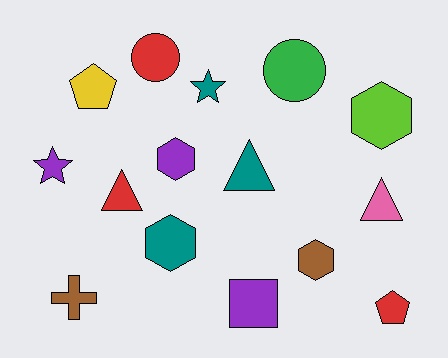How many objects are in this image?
There are 15 objects.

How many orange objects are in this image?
There are no orange objects.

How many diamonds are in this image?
There are no diamonds.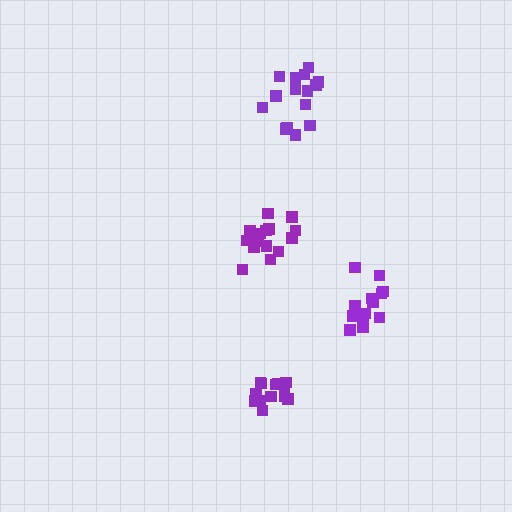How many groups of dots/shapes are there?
There are 4 groups.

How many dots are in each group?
Group 1: 15 dots, Group 2: 13 dots, Group 3: 13 dots, Group 4: 15 dots (56 total).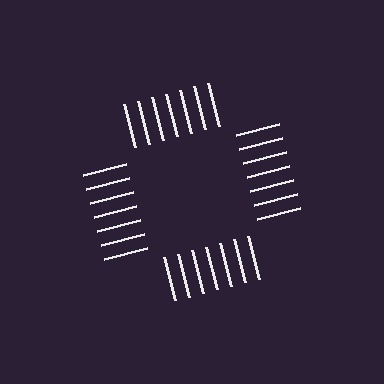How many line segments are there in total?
28 — 7 along each of the 4 edges.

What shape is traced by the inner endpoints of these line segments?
An illusory square — the line segments terminate on its edges but no continuous stroke is drawn.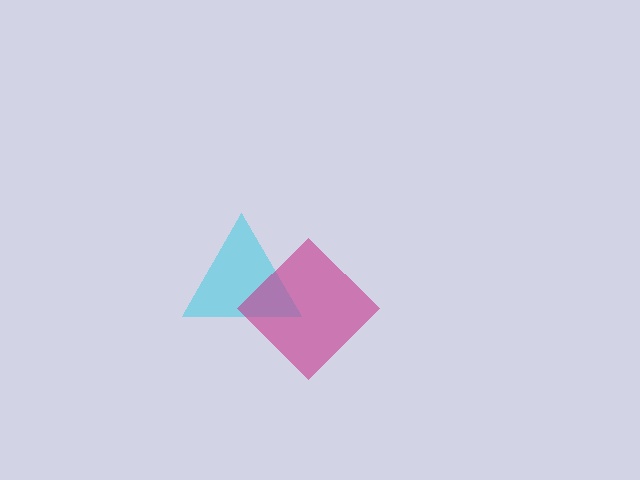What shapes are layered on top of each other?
The layered shapes are: a cyan triangle, a magenta diamond.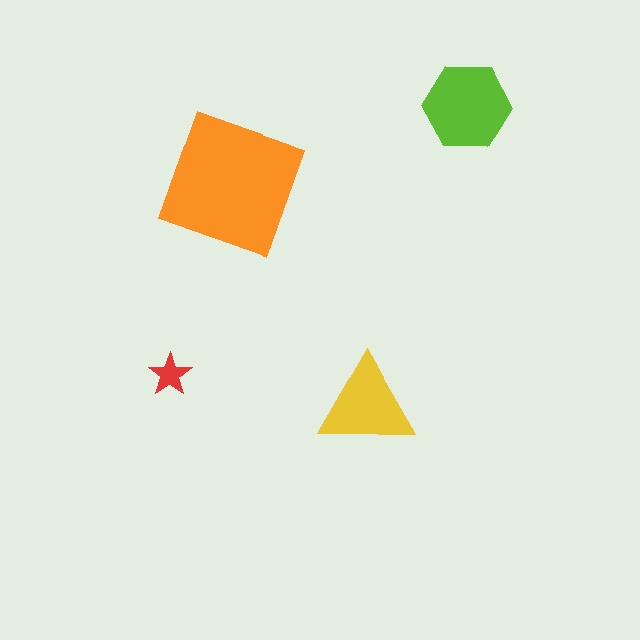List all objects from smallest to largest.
The red star, the yellow triangle, the lime hexagon, the orange square.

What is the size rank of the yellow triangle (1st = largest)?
3rd.